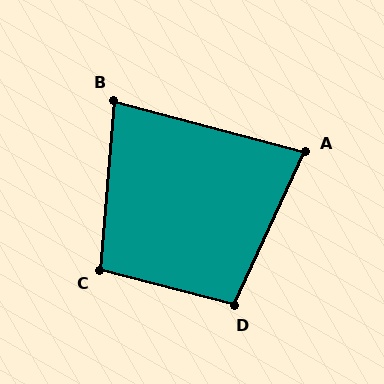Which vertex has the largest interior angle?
D, at approximately 100 degrees.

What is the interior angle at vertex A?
Approximately 80 degrees (acute).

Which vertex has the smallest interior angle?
B, at approximately 80 degrees.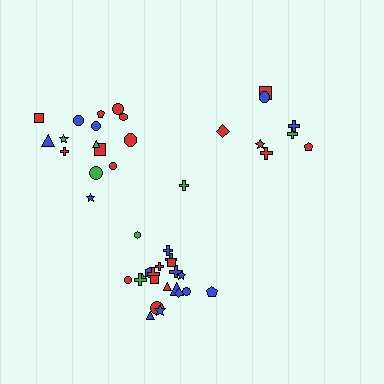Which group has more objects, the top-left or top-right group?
The top-left group.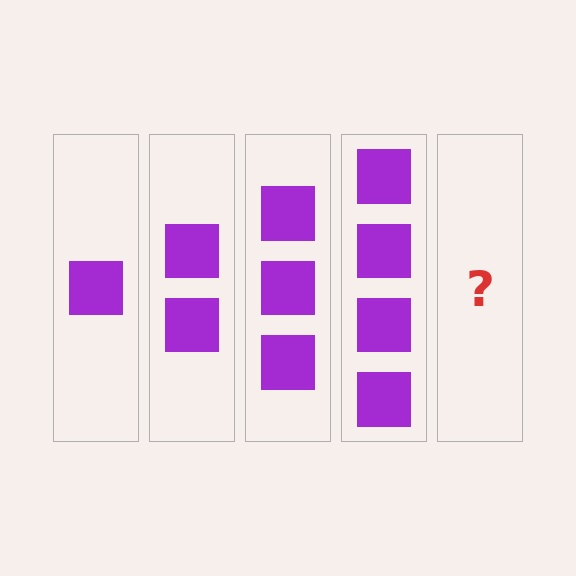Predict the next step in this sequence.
The next step is 5 squares.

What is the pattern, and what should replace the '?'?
The pattern is that each step adds one more square. The '?' should be 5 squares.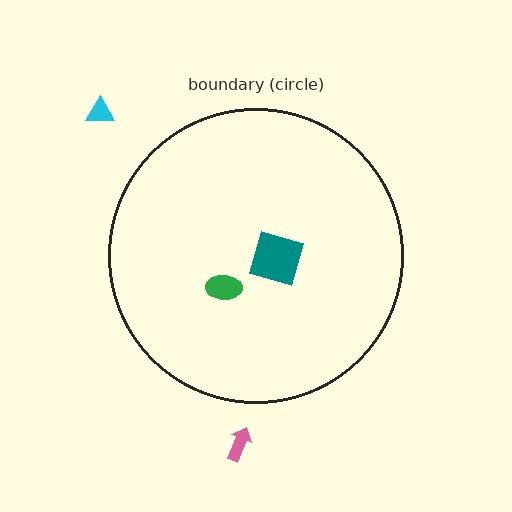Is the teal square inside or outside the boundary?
Inside.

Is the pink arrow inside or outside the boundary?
Outside.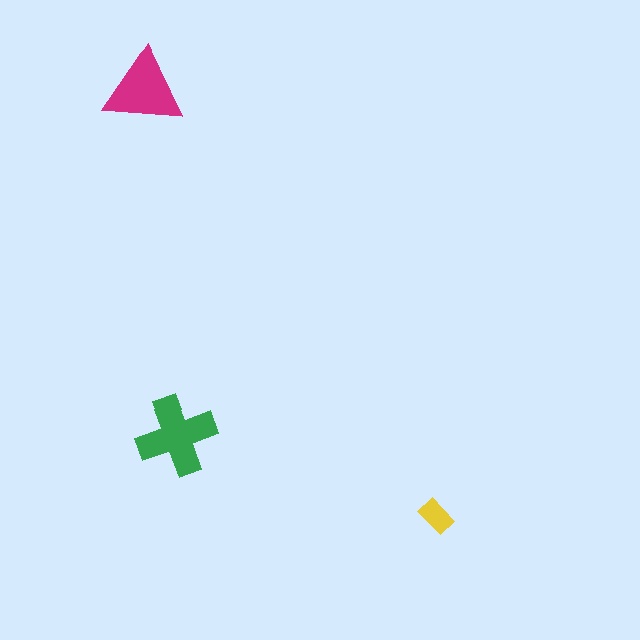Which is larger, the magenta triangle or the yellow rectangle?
The magenta triangle.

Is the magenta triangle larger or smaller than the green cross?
Smaller.